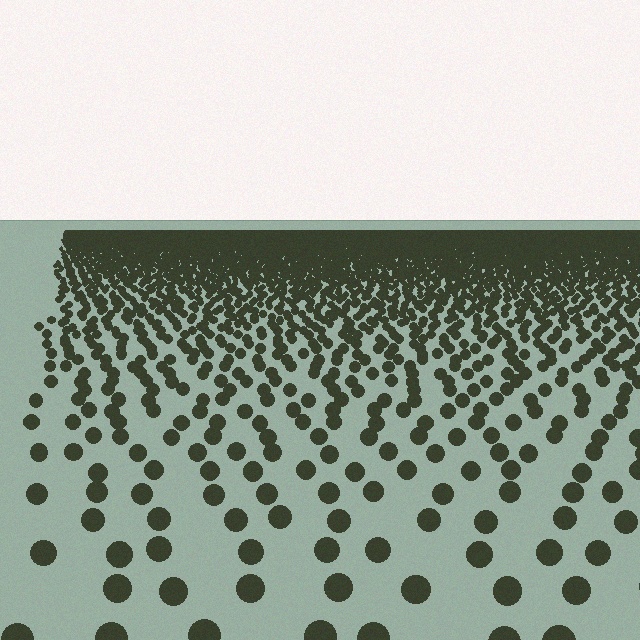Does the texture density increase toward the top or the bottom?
Density increases toward the top.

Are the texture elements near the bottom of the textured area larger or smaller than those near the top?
Larger. Near the bottom, elements are closer to the viewer and appear at a bigger on-screen size.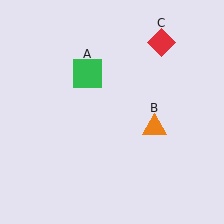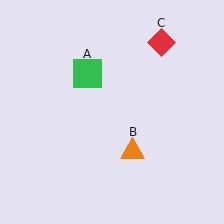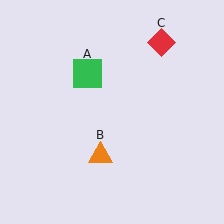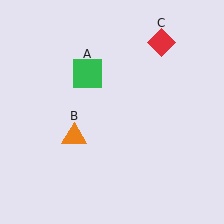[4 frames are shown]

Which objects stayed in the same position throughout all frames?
Green square (object A) and red diamond (object C) remained stationary.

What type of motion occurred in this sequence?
The orange triangle (object B) rotated clockwise around the center of the scene.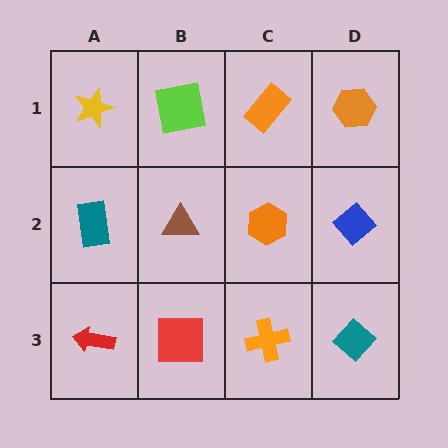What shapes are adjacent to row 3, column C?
An orange hexagon (row 2, column C), a red square (row 3, column B), a teal diamond (row 3, column D).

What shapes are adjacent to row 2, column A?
A yellow star (row 1, column A), a red arrow (row 3, column A), a brown triangle (row 2, column B).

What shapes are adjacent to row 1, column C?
An orange hexagon (row 2, column C), a lime square (row 1, column B), an orange hexagon (row 1, column D).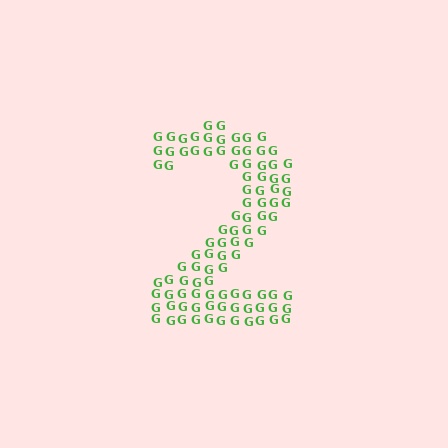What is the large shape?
The large shape is the digit 2.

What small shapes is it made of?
It is made of small letter G's.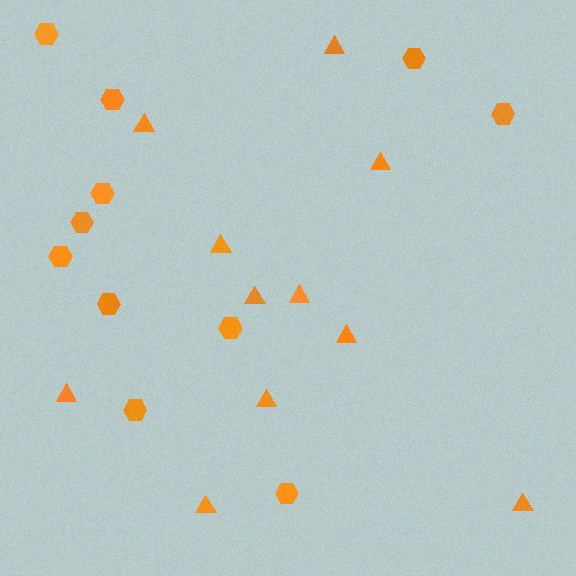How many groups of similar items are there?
There are 2 groups: one group of triangles (11) and one group of hexagons (11).